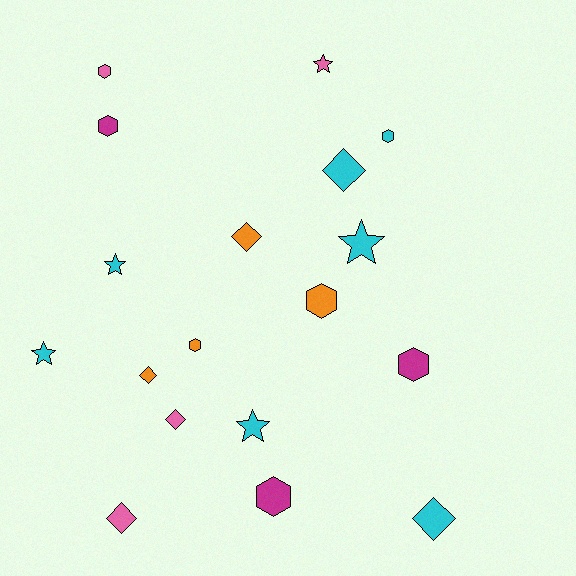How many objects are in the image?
There are 18 objects.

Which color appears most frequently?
Cyan, with 7 objects.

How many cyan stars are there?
There are 4 cyan stars.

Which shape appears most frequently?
Hexagon, with 7 objects.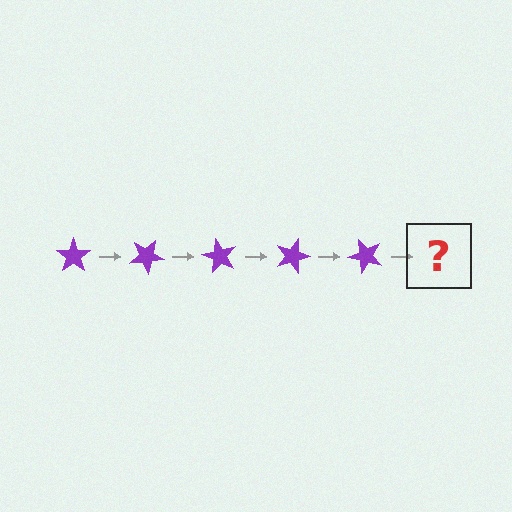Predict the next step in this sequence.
The next step is a purple star rotated 150 degrees.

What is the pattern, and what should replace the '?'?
The pattern is that the star rotates 30 degrees each step. The '?' should be a purple star rotated 150 degrees.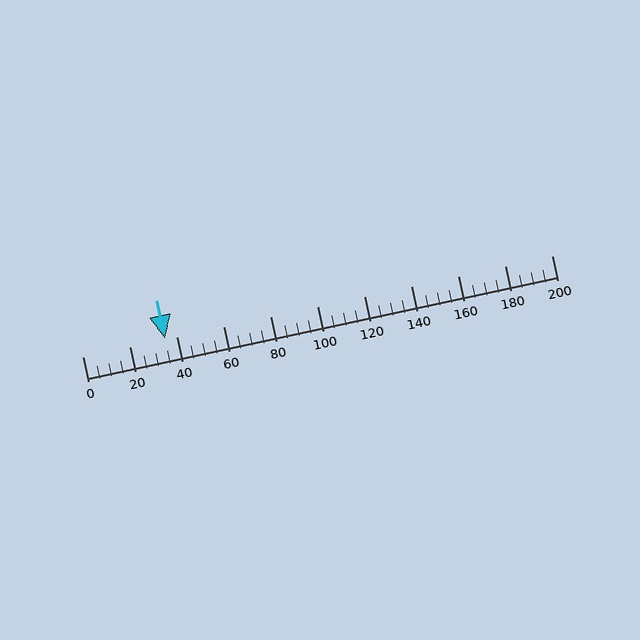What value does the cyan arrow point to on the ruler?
The cyan arrow points to approximately 35.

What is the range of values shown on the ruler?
The ruler shows values from 0 to 200.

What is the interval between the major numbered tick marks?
The major tick marks are spaced 20 units apart.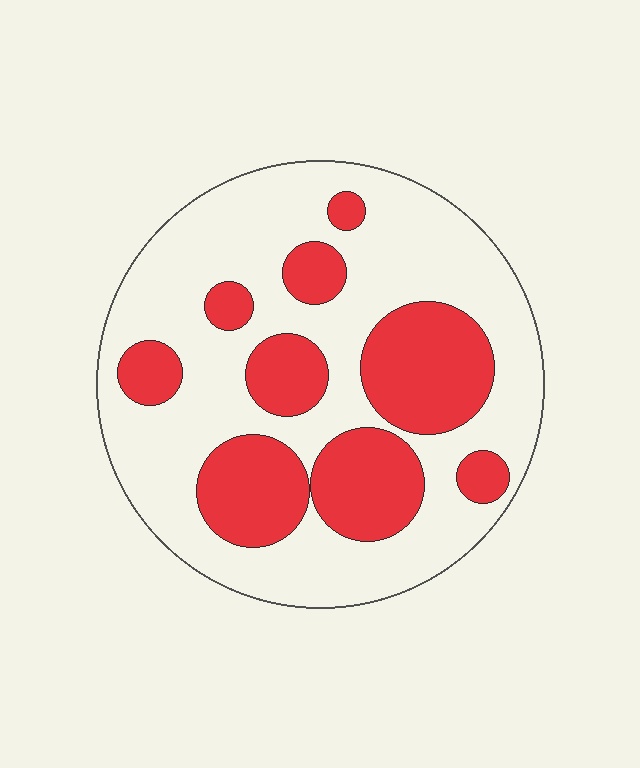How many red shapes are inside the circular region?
9.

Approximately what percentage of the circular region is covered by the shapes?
Approximately 35%.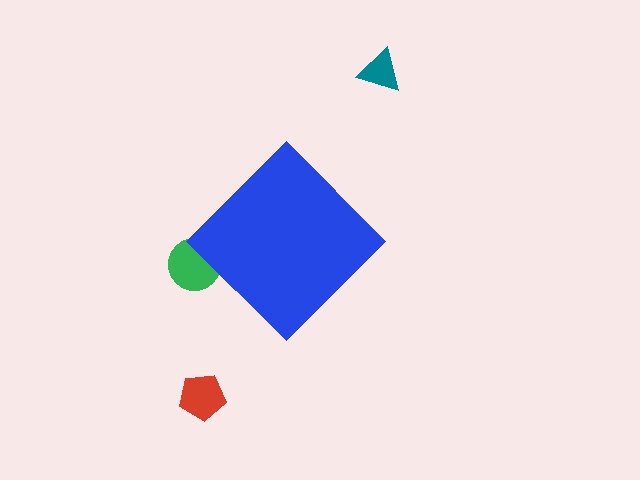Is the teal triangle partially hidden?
No, the teal triangle is fully visible.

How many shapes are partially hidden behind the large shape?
1 shape is partially hidden.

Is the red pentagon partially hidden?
No, the red pentagon is fully visible.